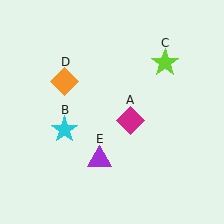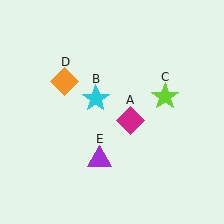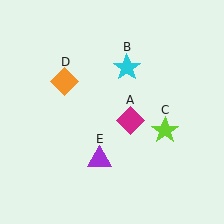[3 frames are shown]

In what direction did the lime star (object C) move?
The lime star (object C) moved down.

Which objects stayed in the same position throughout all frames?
Magenta diamond (object A) and orange diamond (object D) and purple triangle (object E) remained stationary.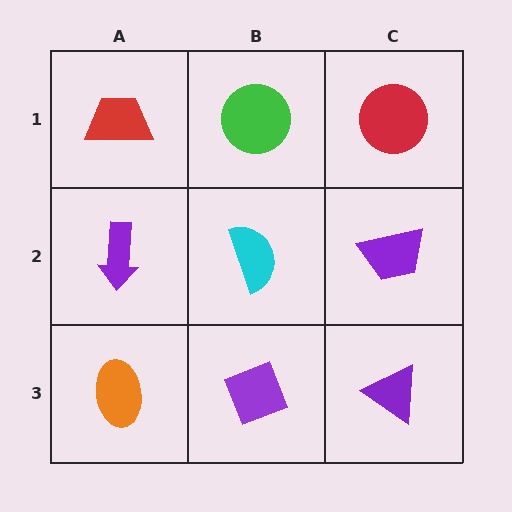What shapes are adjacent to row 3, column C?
A purple trapezoid (row 2, column C), a purple diamond (row 3, column B).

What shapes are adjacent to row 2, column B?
A green circle (row 1, column B), a purple diamond (row 3, column B), a purple arrow (row 2, column A), a purple trapezoid (row 2, column C).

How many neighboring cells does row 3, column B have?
3.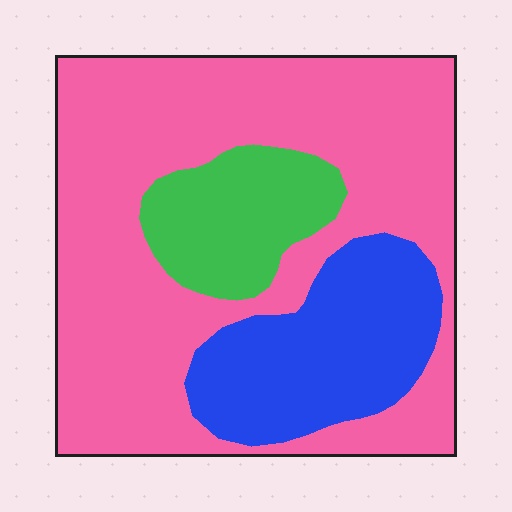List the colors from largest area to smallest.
From largest to smallest: pink, blue, green.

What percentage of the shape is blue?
Blue takes up less than a quarter of the shape.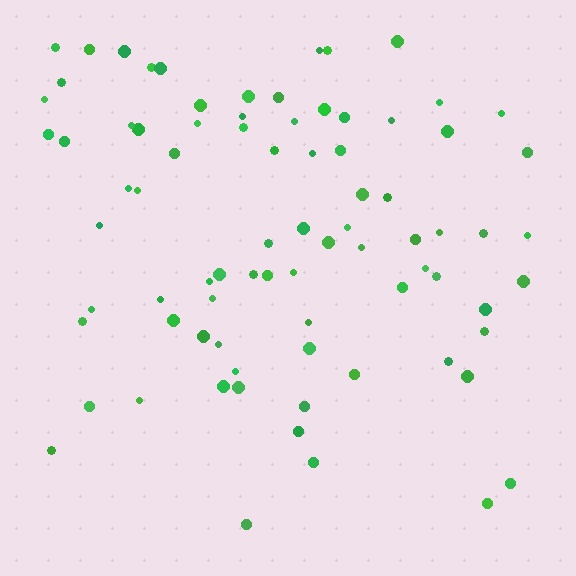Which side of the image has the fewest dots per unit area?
The bottom.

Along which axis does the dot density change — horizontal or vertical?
Vertical.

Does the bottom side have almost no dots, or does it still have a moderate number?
Still a moderate number, just noticeably fewer than the top.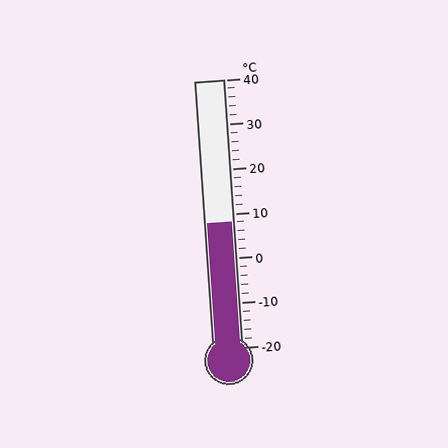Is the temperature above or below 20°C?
The temperature is below 20°C.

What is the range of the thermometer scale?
The thermometer scale ranges from -20°C to 40°C.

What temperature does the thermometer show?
The thermometer shows approximately 8°C.